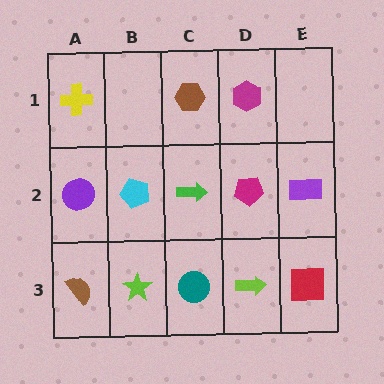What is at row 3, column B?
A lime star.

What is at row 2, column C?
A green arrow.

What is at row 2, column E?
A purple rectangle.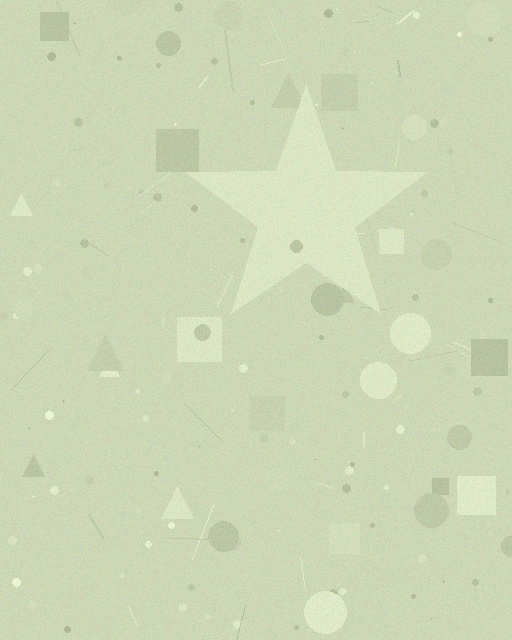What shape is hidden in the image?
A star is hidden in the image.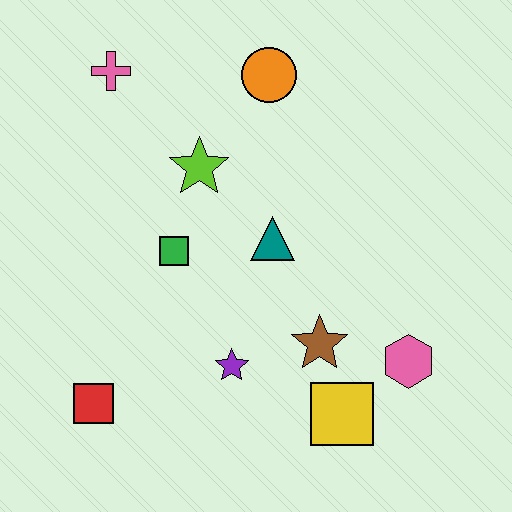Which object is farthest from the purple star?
The pink cross is farthest from the purple star.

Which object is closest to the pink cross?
The lime star is closest to the pink cross.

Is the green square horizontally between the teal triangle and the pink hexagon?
No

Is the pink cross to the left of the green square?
Yes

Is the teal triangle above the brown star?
Yes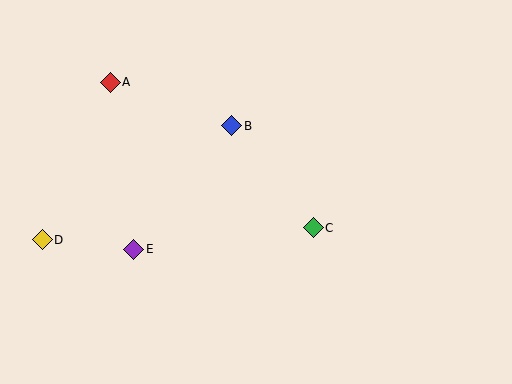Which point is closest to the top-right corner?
Point C is closest to the top-right corner.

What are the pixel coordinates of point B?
Point B is at (232, 126).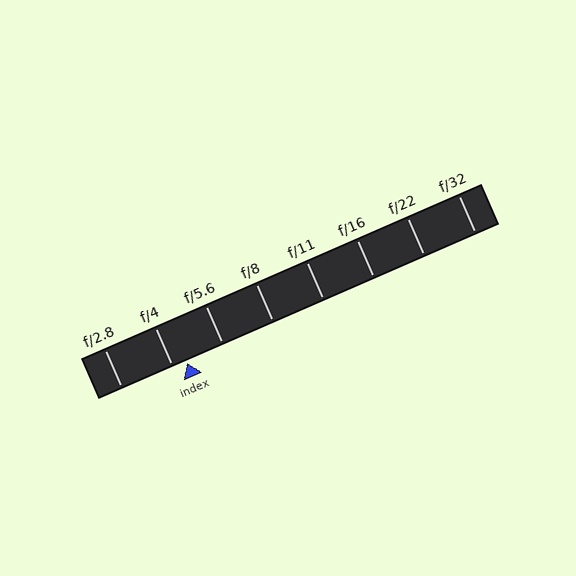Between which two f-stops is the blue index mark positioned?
The index mark is between f/4 and f/5.6.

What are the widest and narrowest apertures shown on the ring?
The widest aperture shown is f/2.8 and the narrowest is f/32.